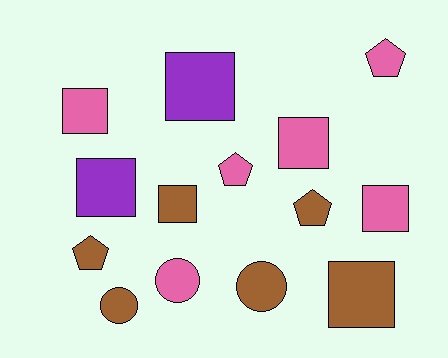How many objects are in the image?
There are 14 objects.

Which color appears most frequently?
Brown, with 6 objects.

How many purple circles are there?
There are no purple circles.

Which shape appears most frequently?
Square, with 7 objects.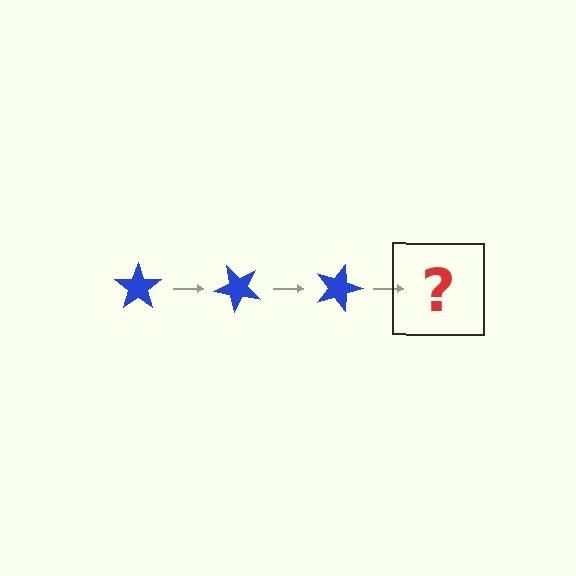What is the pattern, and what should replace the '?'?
The pattern is that the star rotates 45 degrees each step. The '?' should be a blue star rotated 135 degrees.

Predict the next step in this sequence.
The next step is a blue star rotated 135 degrees.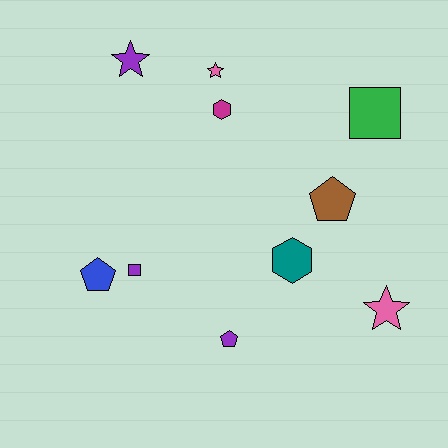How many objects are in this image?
There are 10 objects.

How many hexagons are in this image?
There are 2 hexagons.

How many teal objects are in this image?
There is 1 teal object.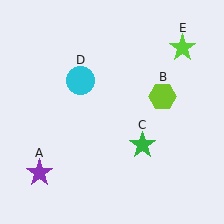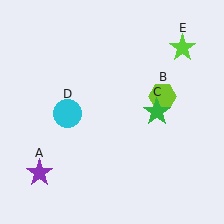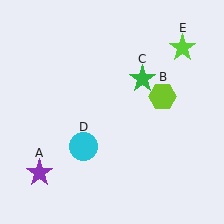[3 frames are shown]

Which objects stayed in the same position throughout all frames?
Purple star (object A) and lime hexagon (object B) and lime star (object E) remained stationary.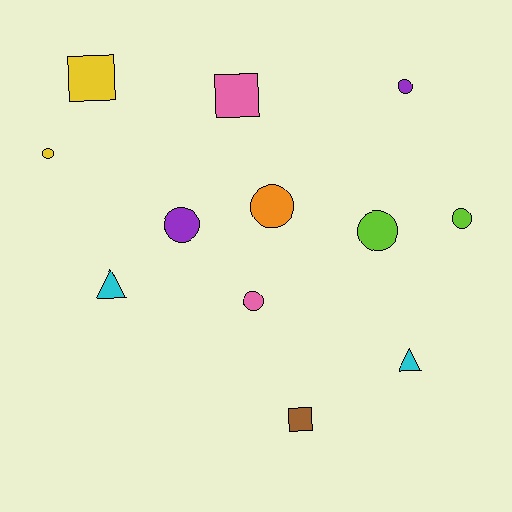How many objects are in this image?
There are 12 objects.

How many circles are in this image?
There are 7 circles.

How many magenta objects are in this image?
There are no magenta objects.